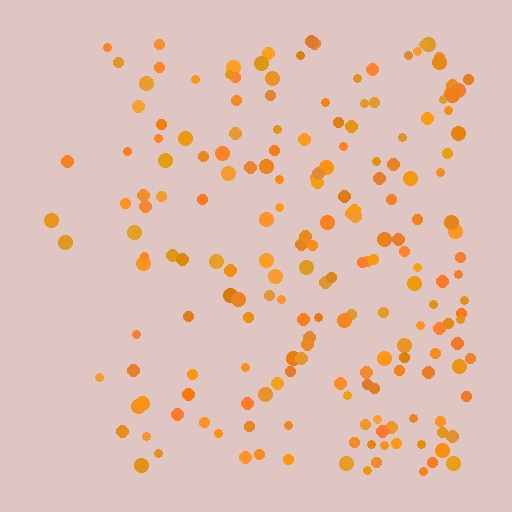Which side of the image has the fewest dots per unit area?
The left.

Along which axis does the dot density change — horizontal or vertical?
Horizontal.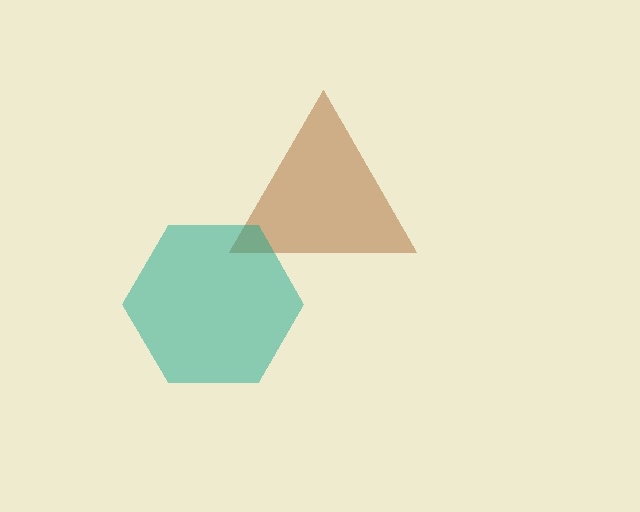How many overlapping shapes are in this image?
There are 2 overlapping shapes in the image.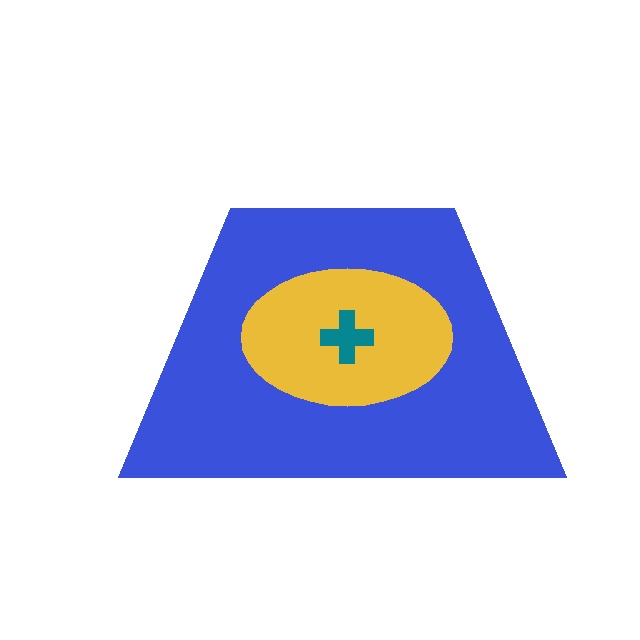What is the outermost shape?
The blue trapezoid.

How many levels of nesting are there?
3.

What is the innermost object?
The teal cross.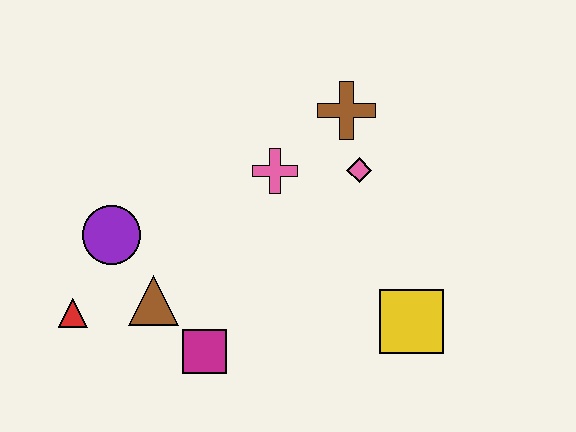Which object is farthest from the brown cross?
The red triangle is farthest from the brown cross.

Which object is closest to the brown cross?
The pink diamond is closest to the brown cross.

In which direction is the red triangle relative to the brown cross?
The red triangle is to the left of the brown cross.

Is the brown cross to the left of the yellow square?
Yes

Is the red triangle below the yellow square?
No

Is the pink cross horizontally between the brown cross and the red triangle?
Yes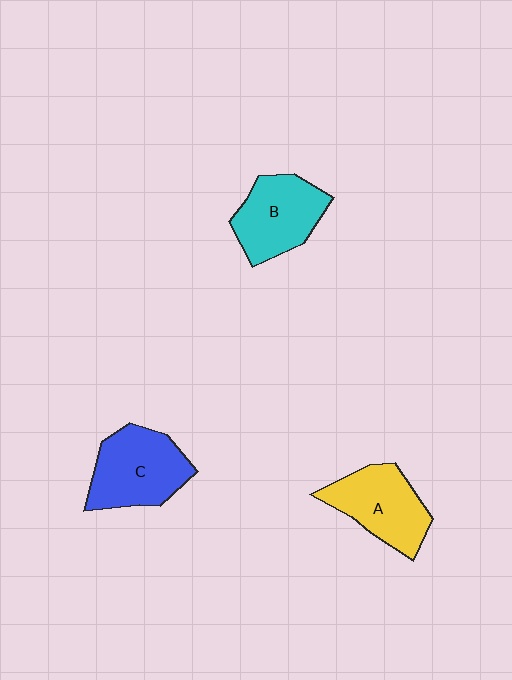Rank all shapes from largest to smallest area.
From largest to smallest: C (blue), A (yellow), B (cyan).